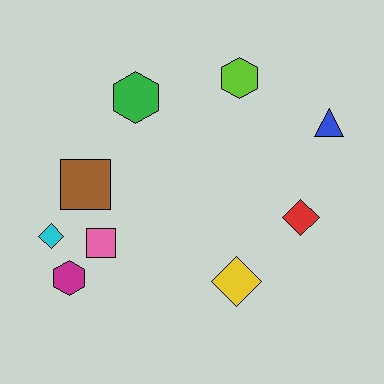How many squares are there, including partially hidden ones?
There are 2 squares.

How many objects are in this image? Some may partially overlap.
There are 9 objects.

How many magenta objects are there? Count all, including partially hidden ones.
There is 1 magenta object.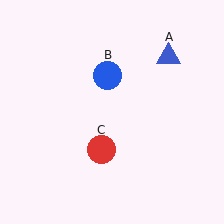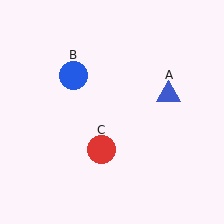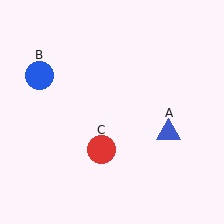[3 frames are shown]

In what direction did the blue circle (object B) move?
The blue circle (object B) moved left.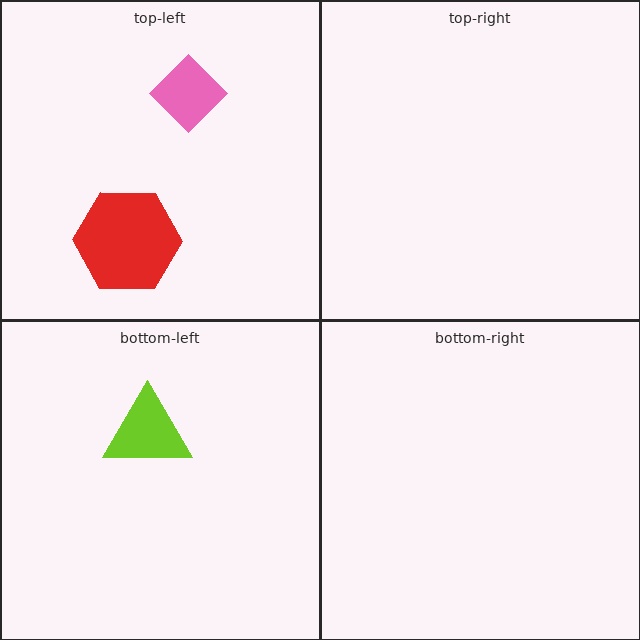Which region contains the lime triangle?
The bottom-left region.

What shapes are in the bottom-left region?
The lime triangle.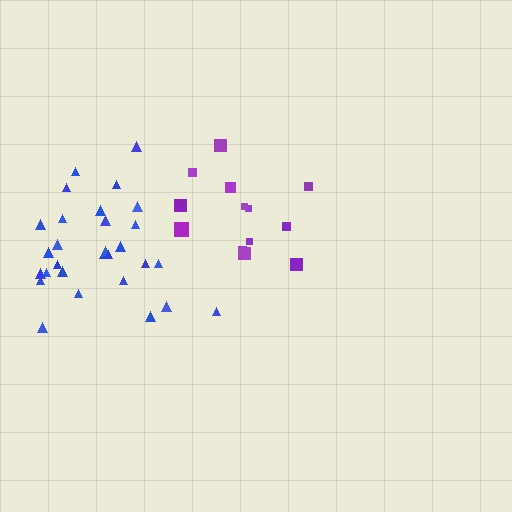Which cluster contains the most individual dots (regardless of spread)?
Blue (29).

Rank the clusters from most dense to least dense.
blue, purple.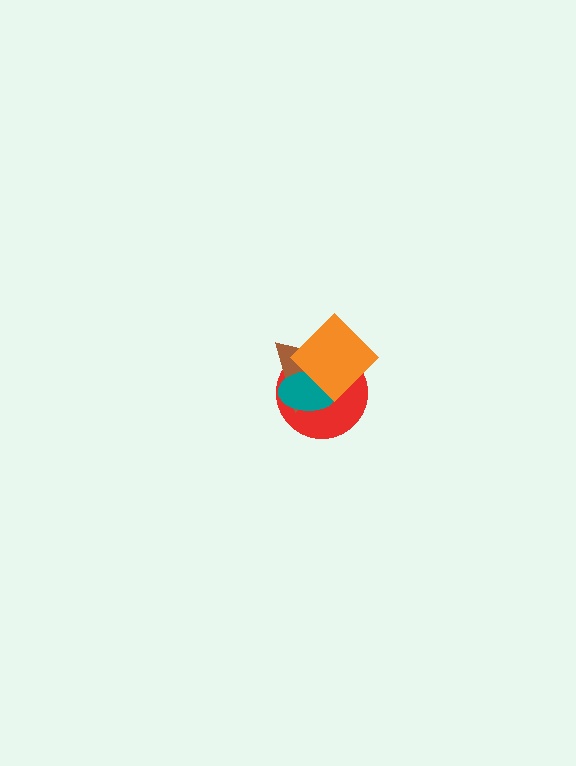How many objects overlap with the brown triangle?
3 objects overlap with the brown triangle.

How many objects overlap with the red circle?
3 objects overlap with the red circle.